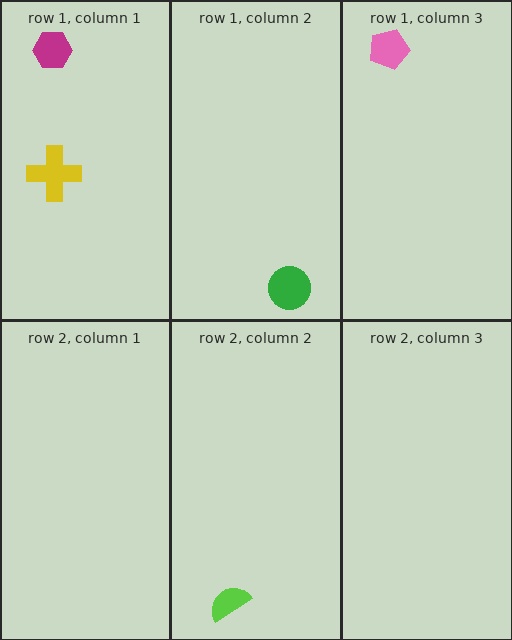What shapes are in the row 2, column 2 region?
The lime semicircle.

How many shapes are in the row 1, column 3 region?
1.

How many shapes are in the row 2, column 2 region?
1.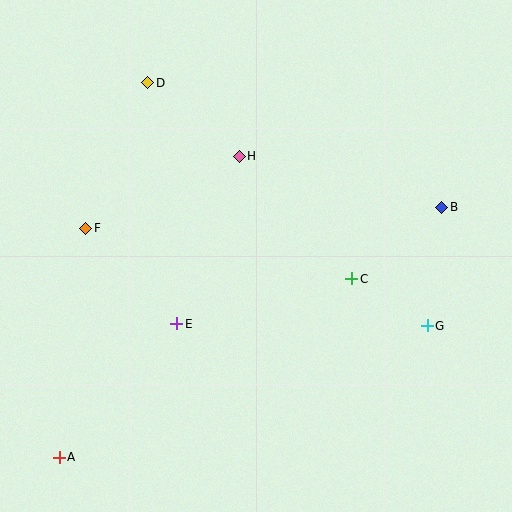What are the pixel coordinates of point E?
Point E is at (177, 324).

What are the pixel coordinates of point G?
Point G is at (427, 326).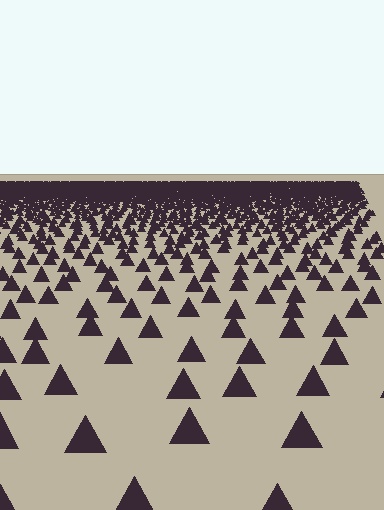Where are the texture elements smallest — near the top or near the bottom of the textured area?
Near the top.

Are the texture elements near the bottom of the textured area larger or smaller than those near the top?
Larger. Near the bottom, elements are closer to the viewer and appear at a bigger on-screen size.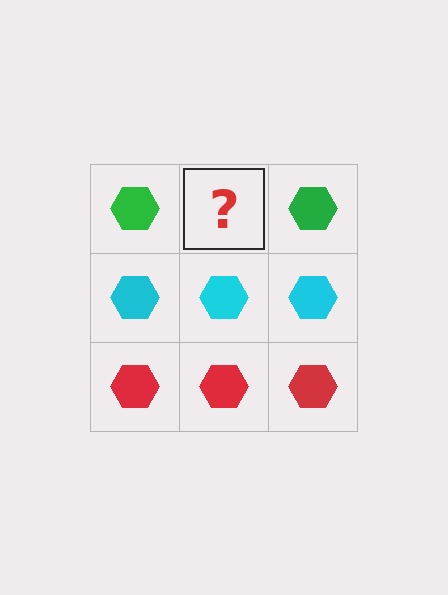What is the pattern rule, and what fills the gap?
The rule is that each row has a consistent color. The gap should be filled with a green hexagon.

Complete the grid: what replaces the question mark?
The question mark should be replaced with a green hexagon.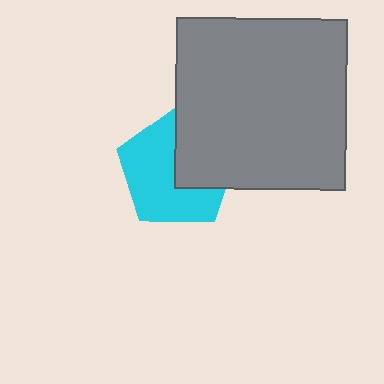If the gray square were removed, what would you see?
You would see the complete cyan pentagon.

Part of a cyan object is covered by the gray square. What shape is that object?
It is a pentagon.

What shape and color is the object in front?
The object in front is a gray square.